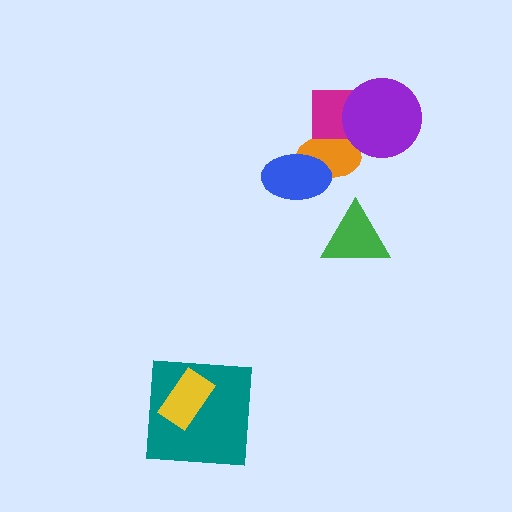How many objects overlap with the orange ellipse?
2 objects overlap with the orange ellipse.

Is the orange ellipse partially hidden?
Yes, it is partially covered by another shape.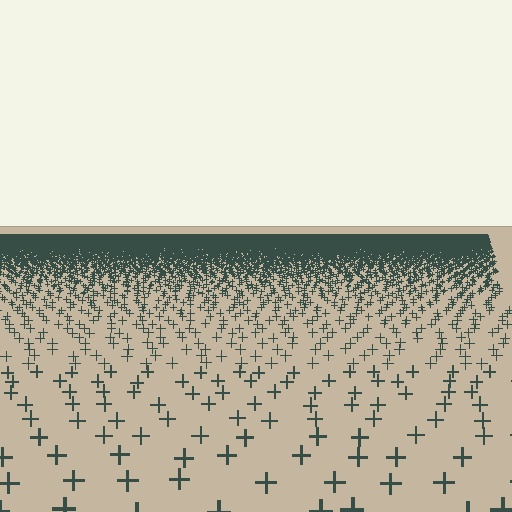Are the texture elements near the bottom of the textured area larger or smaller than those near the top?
Larger. Near the bottom, elements are closer to the viewer and appear at a bigger on-screen size.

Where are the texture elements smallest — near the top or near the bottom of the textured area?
Near the top.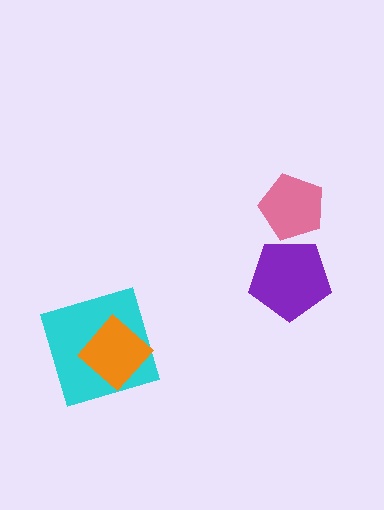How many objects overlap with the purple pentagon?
0 objects overlap with the purple pentagon.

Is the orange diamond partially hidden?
No, no other shape covers it.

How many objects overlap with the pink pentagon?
0 objects overlap with the pink pentagon.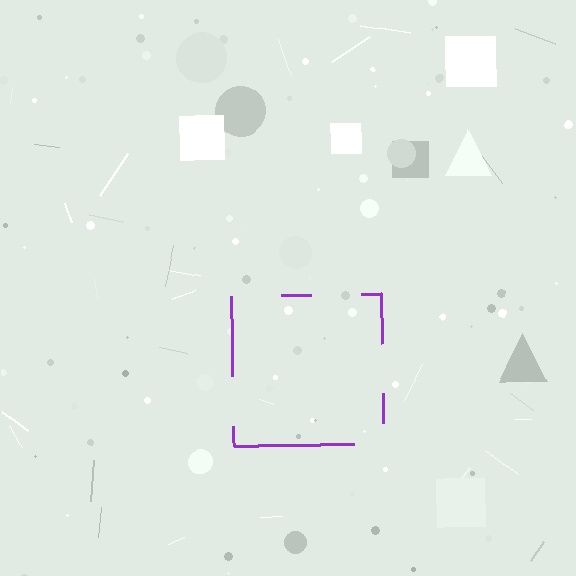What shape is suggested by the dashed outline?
The dashed outline suggests a square.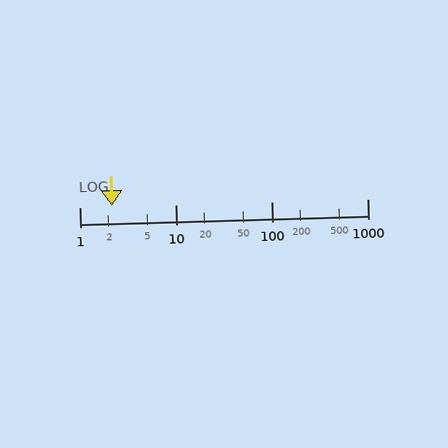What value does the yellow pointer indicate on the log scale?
The pointer indicates approximately 2.2.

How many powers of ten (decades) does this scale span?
The scale spans 3 decades, from 1 to 1000.